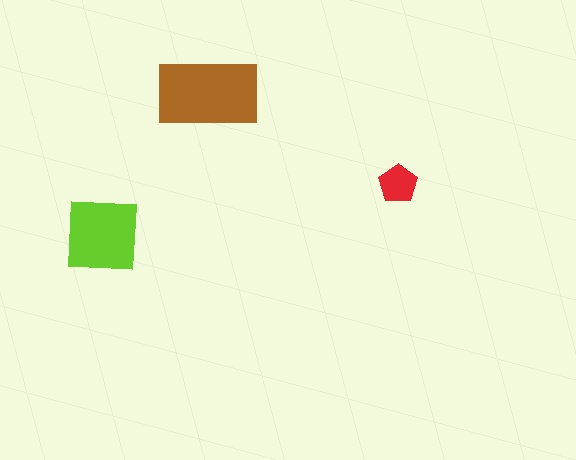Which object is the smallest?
The red pentagon.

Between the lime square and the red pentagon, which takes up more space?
The lime square.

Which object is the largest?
The brown rectangle.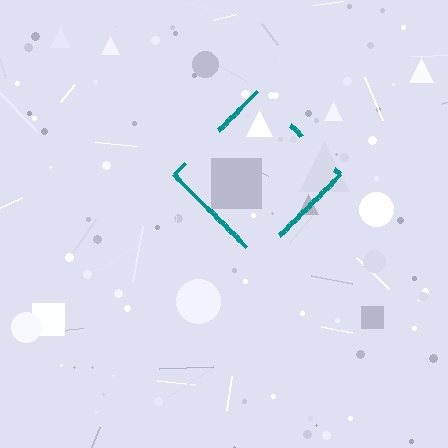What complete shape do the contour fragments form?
The contour fragments form a diamond.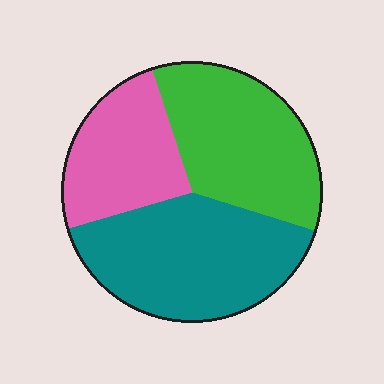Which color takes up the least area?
Pink, at roughly 25%.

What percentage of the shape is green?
Green covers roughly 35% of the shape.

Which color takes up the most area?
Teal, at roughly 40%.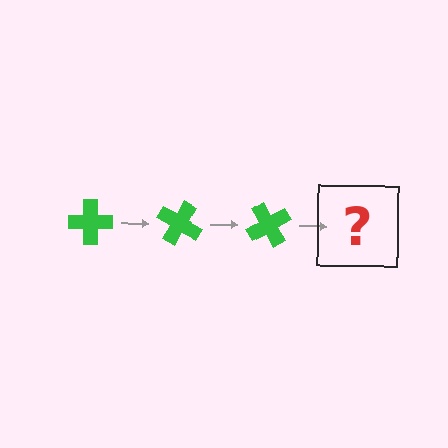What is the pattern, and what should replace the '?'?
The pattern is that the cross rotates 30 degrees each step. The '?' should be a green cross rotated 90 degrees.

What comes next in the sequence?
The next element should be a green cross rotated 90 degrees.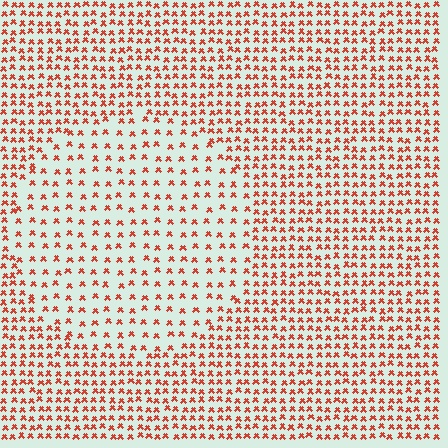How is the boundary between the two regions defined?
The boundary is defined by a change in element density (approximately 2.0x ratio). All elements are the same color, size, and shape.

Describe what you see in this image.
The image contains small red elements arranged at two different densities. A circle-shaped region is visible where the elements are less densely packed than the surrounding area.